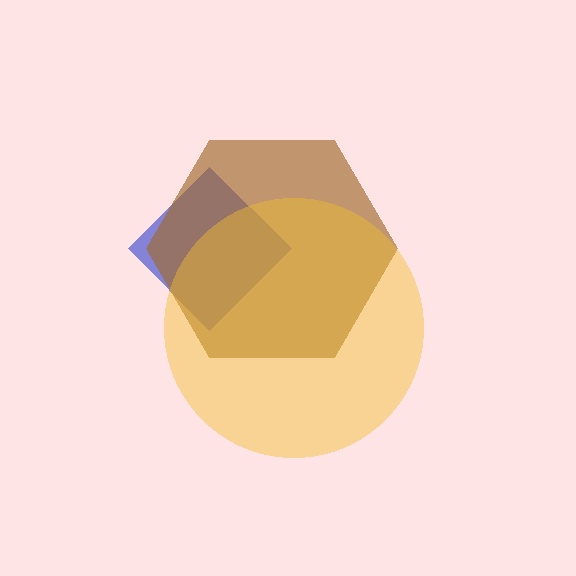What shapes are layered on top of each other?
The layered shapes are: a blue diamond, a brown hexagon, a yellow circle.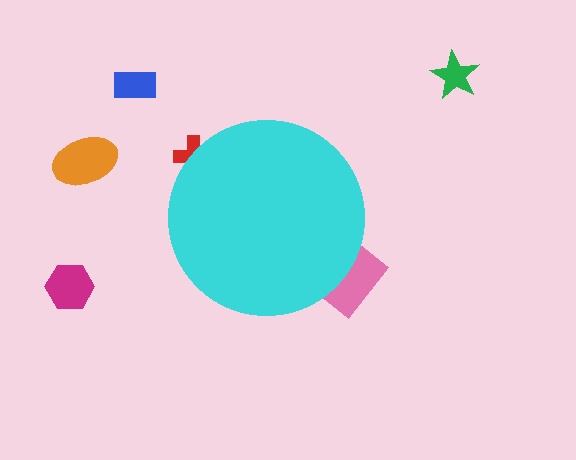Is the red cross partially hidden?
Yes, the red cross is partially hidden behind the cyan circle.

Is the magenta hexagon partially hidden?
No, the magenta hexagon is fully visible.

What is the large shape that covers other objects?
A cyan circle.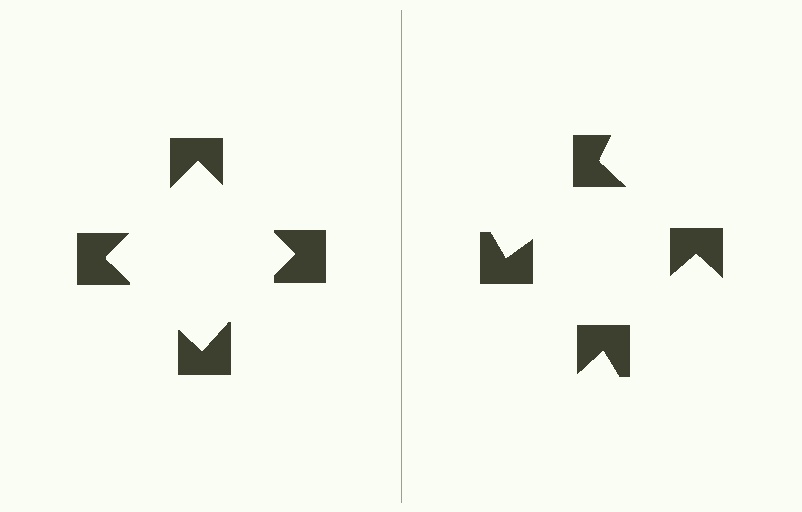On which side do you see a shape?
An illusory square appears on the left side. On the right side the wedge cuts are rotated, so no coherent shape forms.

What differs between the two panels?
The notched squares are positioned identically on both sides; only the wedge orientations differ. On the left they align to a square; on the right they are misaligned.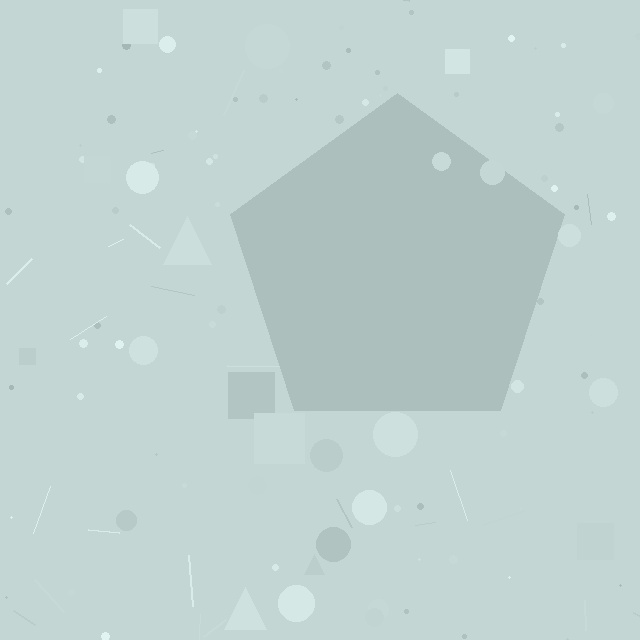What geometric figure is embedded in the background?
A pentagon is embedded in the background.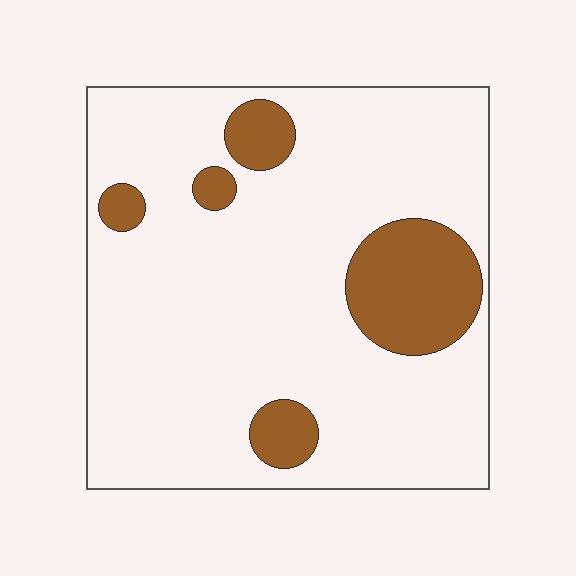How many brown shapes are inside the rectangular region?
5.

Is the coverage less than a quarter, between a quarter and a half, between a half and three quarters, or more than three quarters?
Less than a quarter.